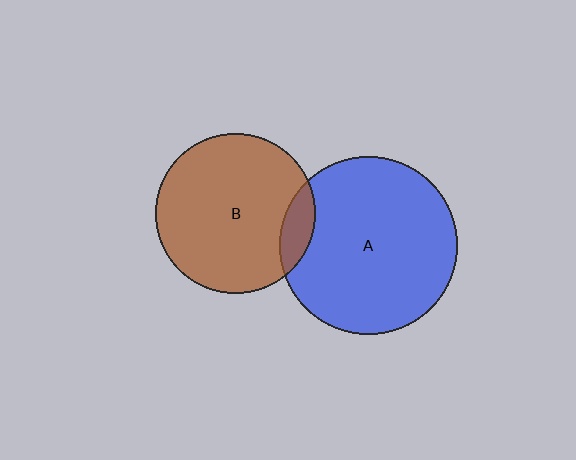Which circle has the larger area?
Circle A (blue).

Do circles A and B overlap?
Yes.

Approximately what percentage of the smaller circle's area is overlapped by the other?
Approximately 10%.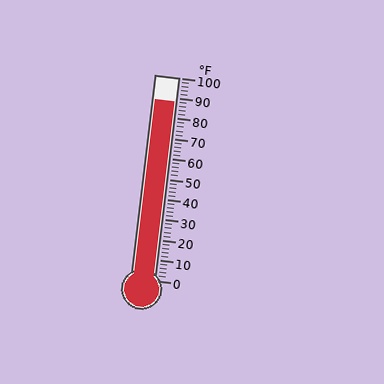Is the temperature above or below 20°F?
The temperature is above 20°F.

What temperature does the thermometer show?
The thermometer shows approximately 88°F.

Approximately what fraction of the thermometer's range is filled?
The thermometer is filled to approximately 90% of its range.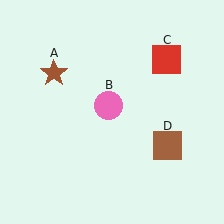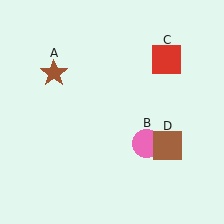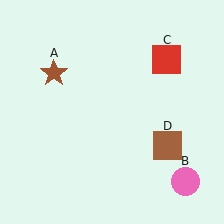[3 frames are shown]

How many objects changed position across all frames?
1 object changed position: pink circle (object B).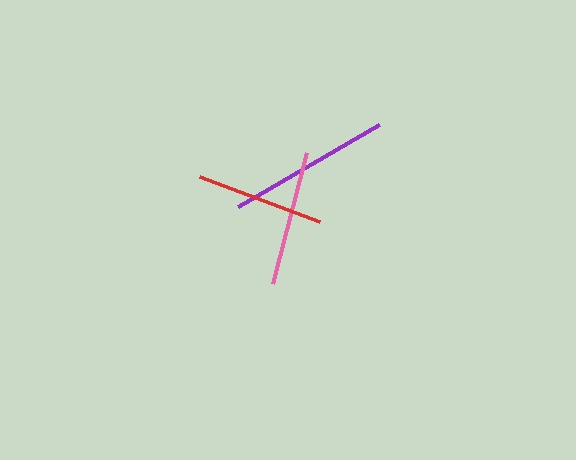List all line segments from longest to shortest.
From longest to shortest: purple, pink, red.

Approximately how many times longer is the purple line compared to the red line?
The purple line is approximately 1.3 times the length of the red line.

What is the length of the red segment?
The red segment is approximately 128 pixels long.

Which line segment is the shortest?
The red line is the shortest at approximately 128 pixels.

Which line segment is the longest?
The purple line is the longest at approximately 162 pixels.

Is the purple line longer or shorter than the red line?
The purple line is longer than the red line.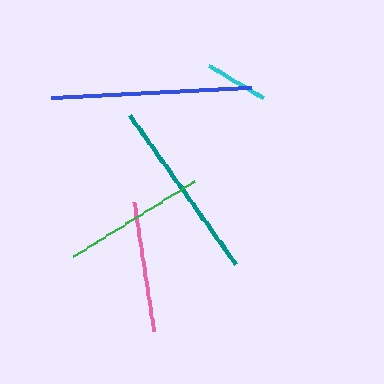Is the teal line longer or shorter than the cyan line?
The teal line is longer than the cyan line.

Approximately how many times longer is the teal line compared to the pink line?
The teal line is approximately 1.4 times the length of the pink line.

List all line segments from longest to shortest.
From longest to shortest: blue, teal, green, pink, cyan.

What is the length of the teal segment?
The teal segment is approximately 183 pixels long.